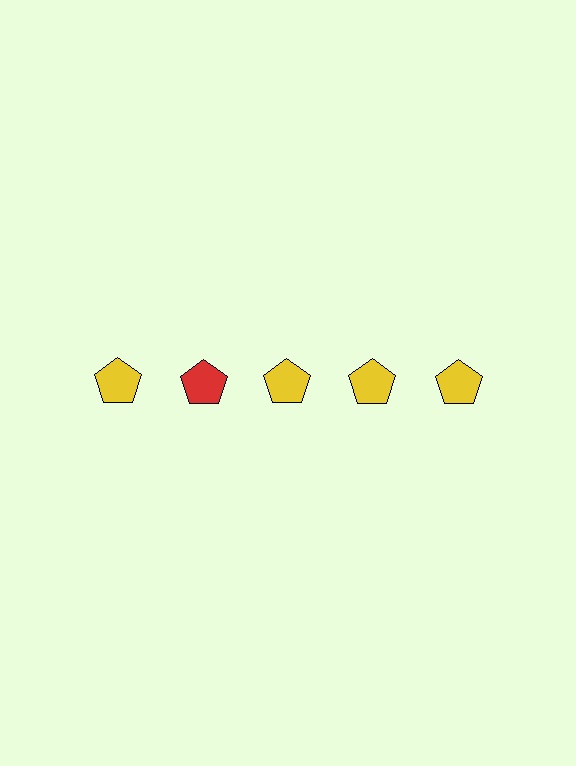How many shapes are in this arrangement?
There are 5 shapes arranged in a grid pattern.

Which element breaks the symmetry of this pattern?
The red pentagon in the top row, second from left column breaks the symmetry. All other shapes are yellow pentagons.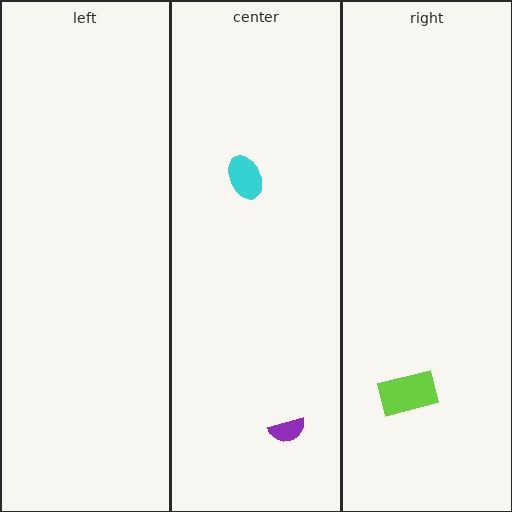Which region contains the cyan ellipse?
The center region.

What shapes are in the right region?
The lime rectangle.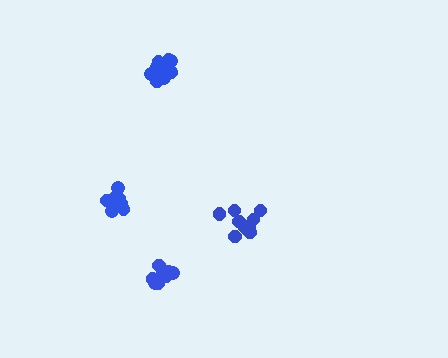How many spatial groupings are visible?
There are 4 spatial groupings.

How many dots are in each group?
Group 1: 11 dots, Group 2: 11 dots, Group 3: 9 dots, Group 4: 9 dots (40 total).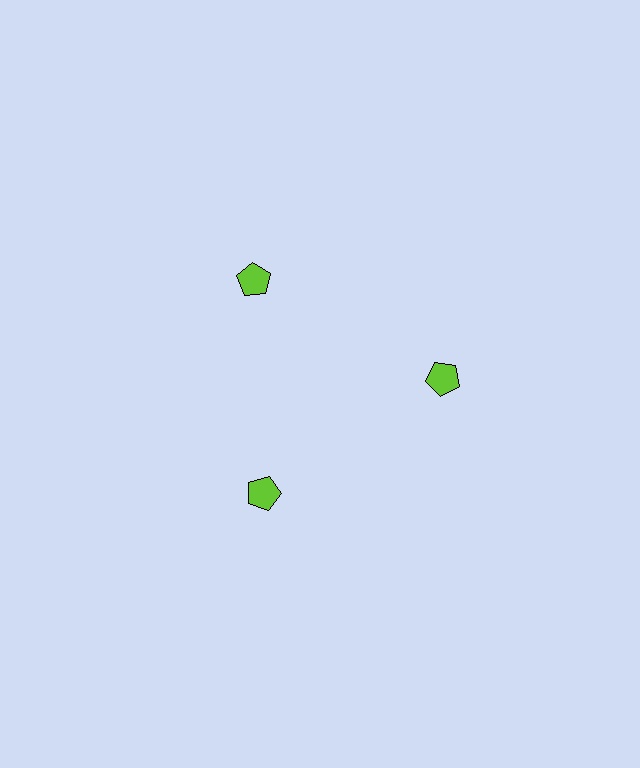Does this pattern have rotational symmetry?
Yes, this pattern has 3-fold rotational symmetry. It looks the same after rotating 120 degrees around the center.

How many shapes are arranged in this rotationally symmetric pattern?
There are 3 shapes, arranged in 3 groups of 1.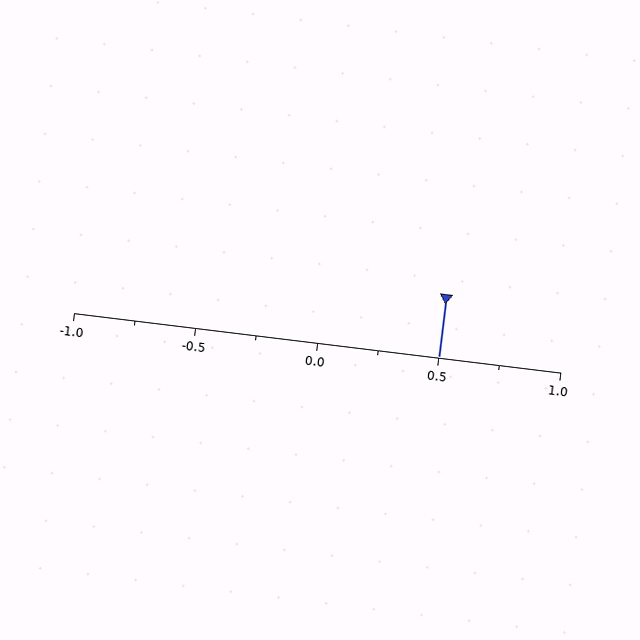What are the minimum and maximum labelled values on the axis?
The axis runs from -1.0 to 1.0.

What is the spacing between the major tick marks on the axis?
The major ticks are spaced 0.5 apart.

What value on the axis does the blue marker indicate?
The marker indicates approximately 0.5.